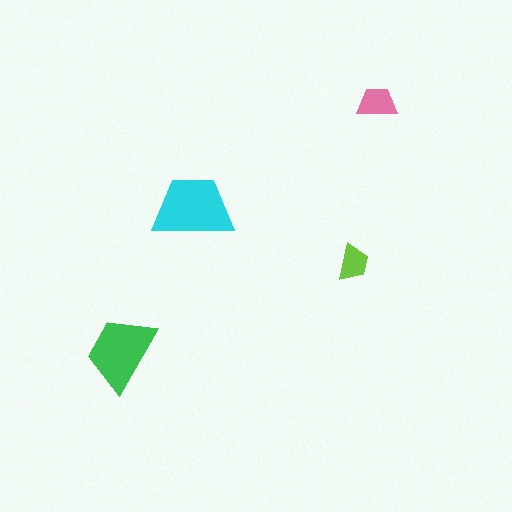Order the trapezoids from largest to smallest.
the cyan one, the green one, the pink one, the lime one.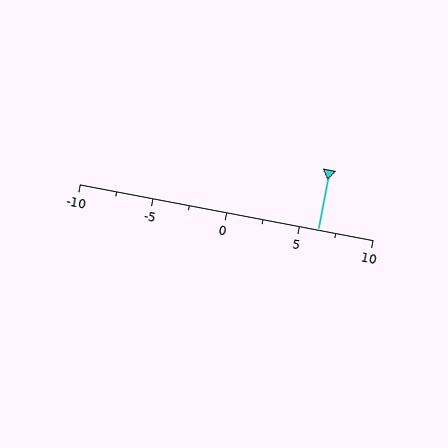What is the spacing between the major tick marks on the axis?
The major ticks are spaced 5 apart.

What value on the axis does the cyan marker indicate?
The marker indicates approximately 6.2.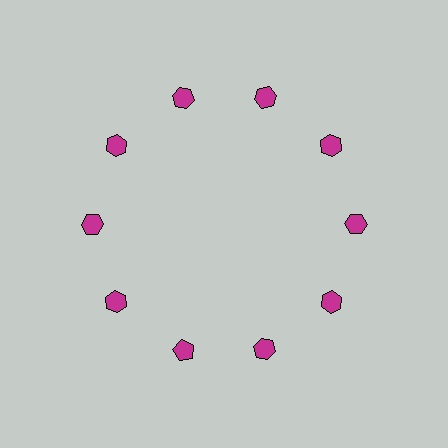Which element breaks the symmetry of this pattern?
The magenta pentagon at roughly the 7 o'clock position breaks the symmetry. All other shapes are magenta hexagons.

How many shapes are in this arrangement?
There are 10 shapes arranged in a ring pattern.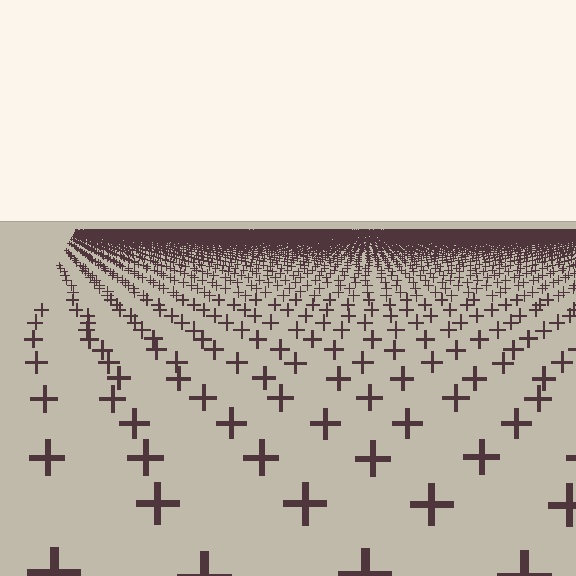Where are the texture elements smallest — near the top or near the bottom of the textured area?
Near the top.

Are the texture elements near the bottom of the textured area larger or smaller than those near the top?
Larger. Near the bottom, elements are closer to the viewer and appear at a bigger on-screen size.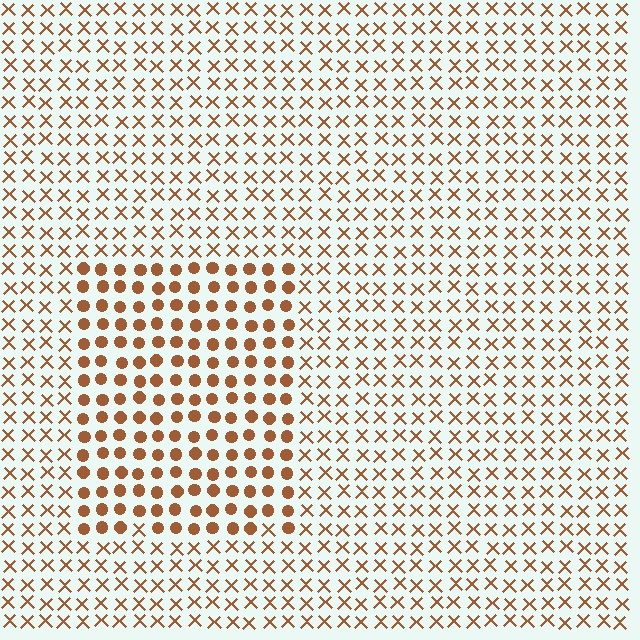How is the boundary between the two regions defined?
The boundary is defined by a change in element shape: circles inside vs. X marks outside. All elements share the same color and spacing.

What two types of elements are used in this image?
The image uses circles inside the rectangle region and X marks outside it.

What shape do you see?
I see a rectangle.